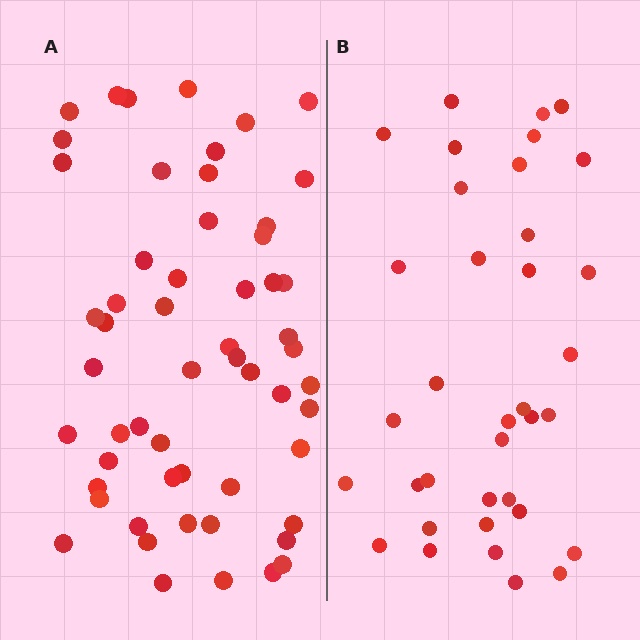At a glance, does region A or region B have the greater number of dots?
Region A (the left region) has more dots.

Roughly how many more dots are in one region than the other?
Region A has approximately 20 more dots than region B.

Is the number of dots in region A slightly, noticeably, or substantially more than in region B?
Region A has substantially more. The ratio is roughly 1.6 to 1.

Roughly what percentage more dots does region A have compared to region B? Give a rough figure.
About 55% more.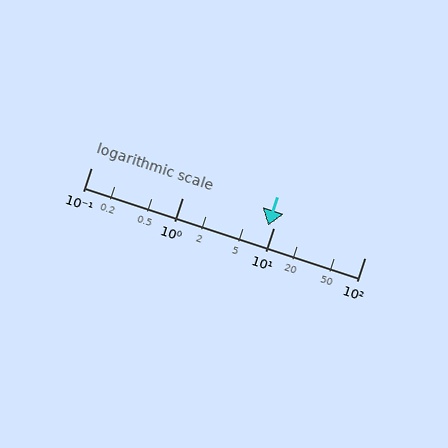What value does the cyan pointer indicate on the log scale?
The pointer indicates approximately 8.7.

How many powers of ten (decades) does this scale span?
The scale spans 3 decades, from 0.1 to 100.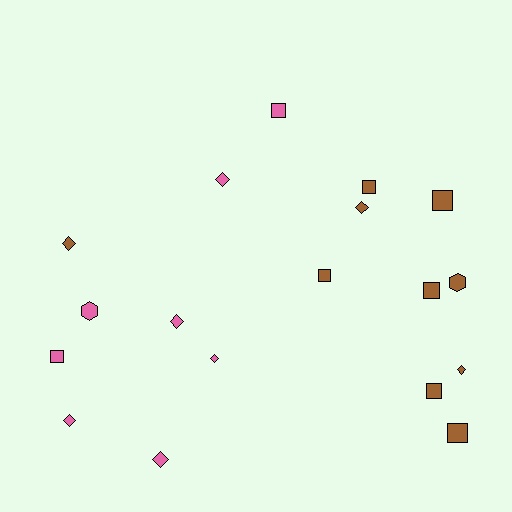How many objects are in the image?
There are 18 objects.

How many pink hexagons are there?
There is 1 pink hexagon.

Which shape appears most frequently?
Diamond, with 8 objects.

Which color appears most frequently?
Brown, with 10 objects.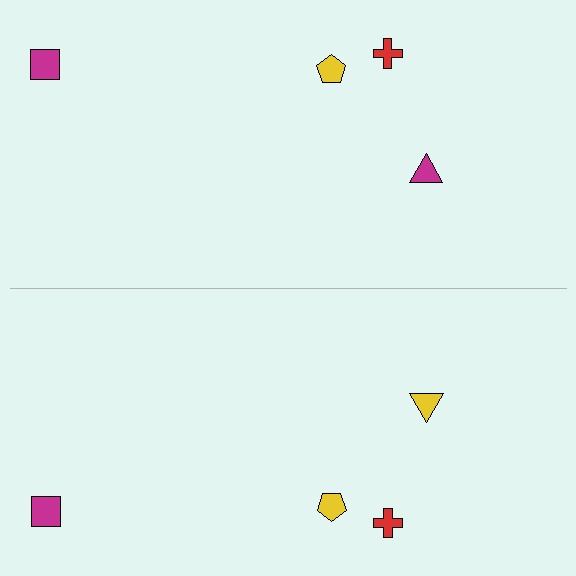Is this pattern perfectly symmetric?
No, the pattern is not perfectly symmetric. The yellow triangle on the bottom side breaks the symmetry — its mirror counterpart is magenta.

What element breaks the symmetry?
The yellow triangle on the bottom side breaks the symmetry — its mirror counterpart is magenta.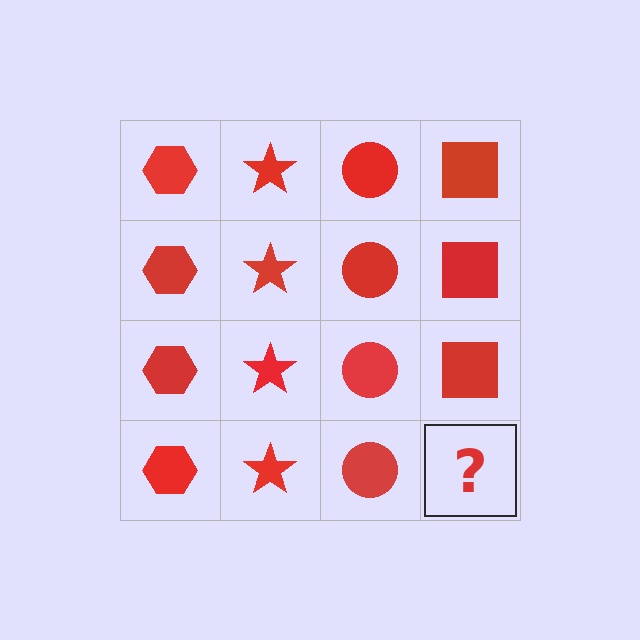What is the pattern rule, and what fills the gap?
The rule is that each column has a consistent shape. The gap should be filled with a red square.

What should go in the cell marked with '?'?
The missing cell should contain a red square.